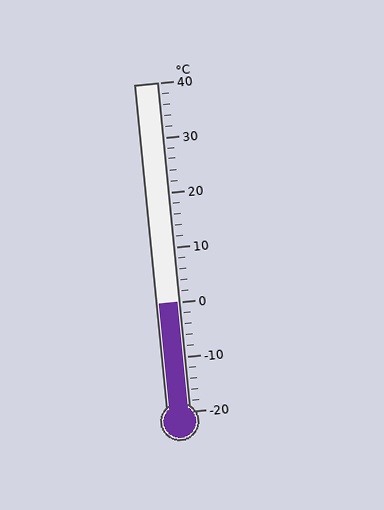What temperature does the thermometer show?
The thermometer shows approximately 0°C.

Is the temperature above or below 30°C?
The temperature is below 30°C.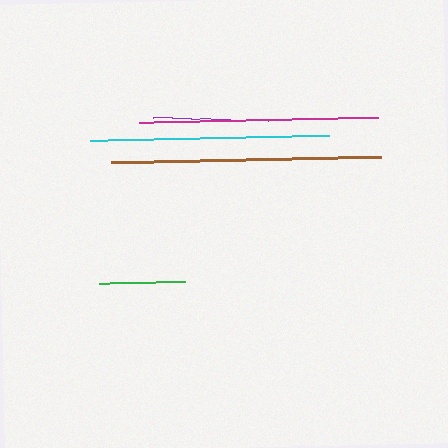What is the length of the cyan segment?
The cyan segment is approximately 239 pixels long.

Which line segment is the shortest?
The green line is the shortest at approximately 86 pixels.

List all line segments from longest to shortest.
From longest to shortest: brown, cyan, magenta, purple, green.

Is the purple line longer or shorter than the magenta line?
The magenta line is longer than the purple line.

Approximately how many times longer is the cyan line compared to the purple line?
The cyan line is approximately 2.1 times the length of the purple line.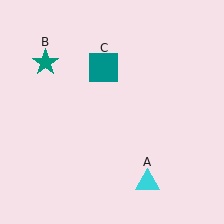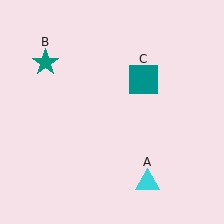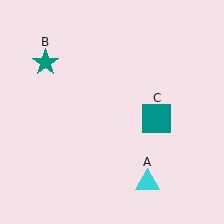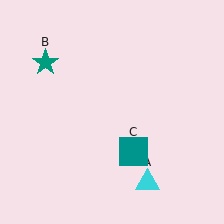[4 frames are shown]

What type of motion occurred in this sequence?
The teal square (object C) rotated clockwise around the center of the scene.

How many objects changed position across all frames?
1 object changed position: teal square (object C).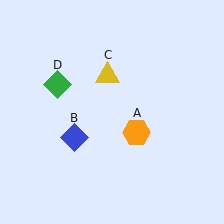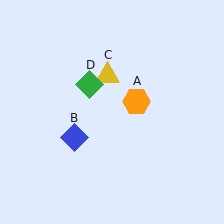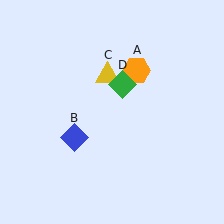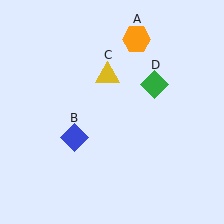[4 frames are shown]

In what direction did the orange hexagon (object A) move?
The orange hexagon (object A) moved up.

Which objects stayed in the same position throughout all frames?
Blue diamond (object B) and yellow triangle (object C) remained stationary.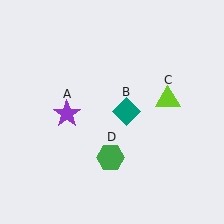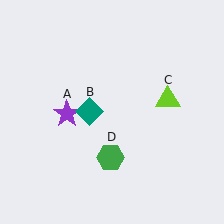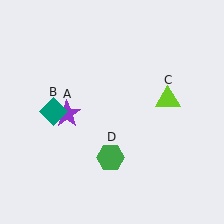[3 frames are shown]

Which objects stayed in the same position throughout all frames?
Purple star (object A) and lime triangle (object C) and green hexagon (object D) remained stationary.